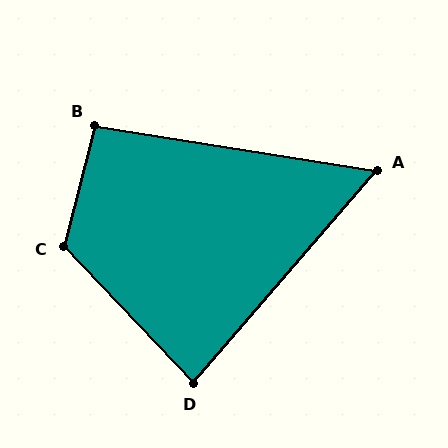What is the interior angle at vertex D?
Approximately 84 degrees (acute).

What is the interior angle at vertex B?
Approximately 96 degrees (obtuse).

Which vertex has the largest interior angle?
C, at approximately 122 degrees.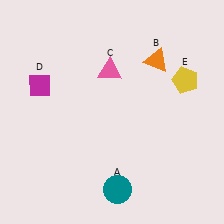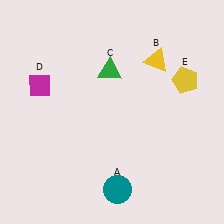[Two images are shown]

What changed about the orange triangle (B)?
In Image 1, B is orange. In Image 2, it changed to yellow.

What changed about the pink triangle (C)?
In Image 1, C is pink. In Image 2, it changed to green.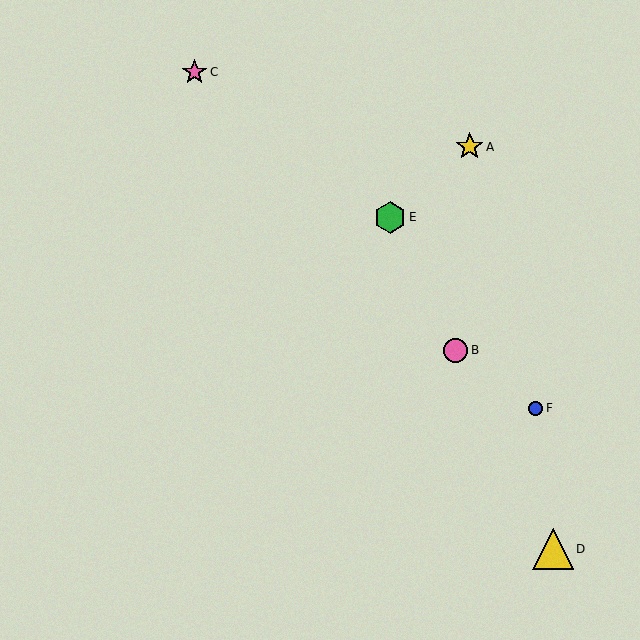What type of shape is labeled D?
Shape D is a yellow triangle.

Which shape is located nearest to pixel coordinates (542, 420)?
The blue circle (labeled F) at (536, 408) is nearest to that location.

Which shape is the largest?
The yellow triangle (labeled D) is the largest.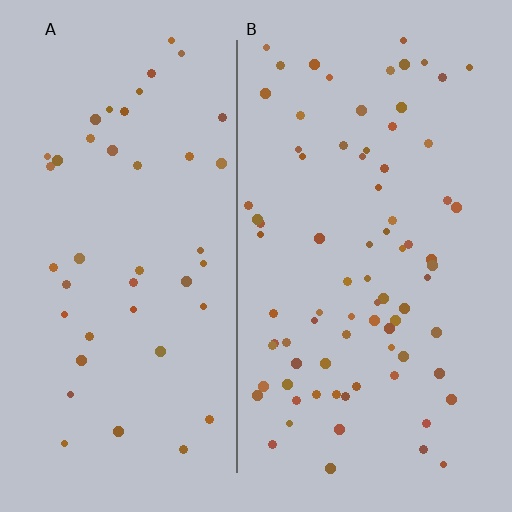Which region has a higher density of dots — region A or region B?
B (the right).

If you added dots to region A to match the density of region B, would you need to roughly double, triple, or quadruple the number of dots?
Approximately double.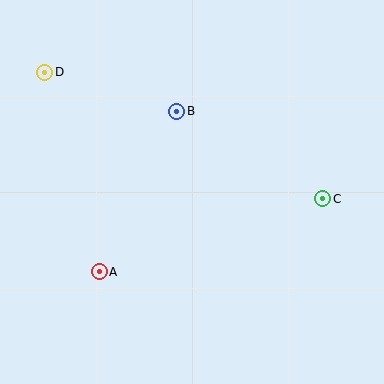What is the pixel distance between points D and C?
The distance between D and C is 305 pixels.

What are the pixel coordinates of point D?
Point D is at (45, 72).